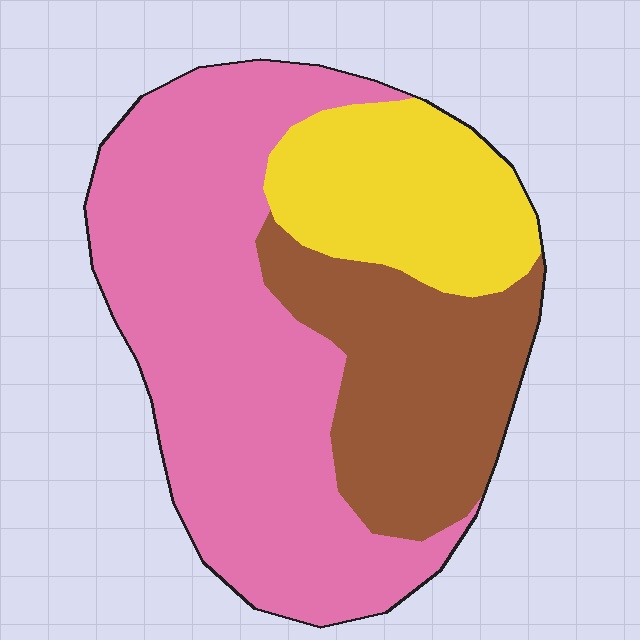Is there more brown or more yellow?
Brown.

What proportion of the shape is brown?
Brown takes up about one quarter (1/4) of the shape.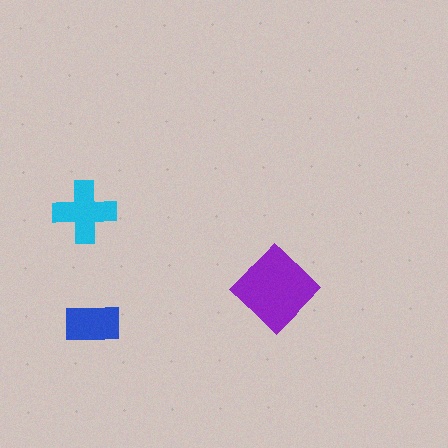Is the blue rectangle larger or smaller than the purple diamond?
Smaller.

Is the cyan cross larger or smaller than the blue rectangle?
Larger.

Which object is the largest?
The purple diamond.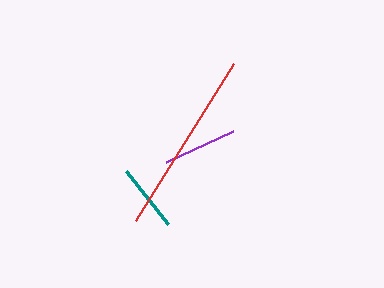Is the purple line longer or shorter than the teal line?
The purple line is longer than the teal line.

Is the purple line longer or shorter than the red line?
The red line is longer than the purple line.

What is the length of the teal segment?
The teal segment is approximately 68 pixels long.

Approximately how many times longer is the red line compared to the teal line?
The red line is approximately 2.7 times the length of the teal line.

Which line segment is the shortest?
The teal line is the shortest at approximately 68 pixels.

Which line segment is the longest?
The red line is the longest at approximately 185 pixels.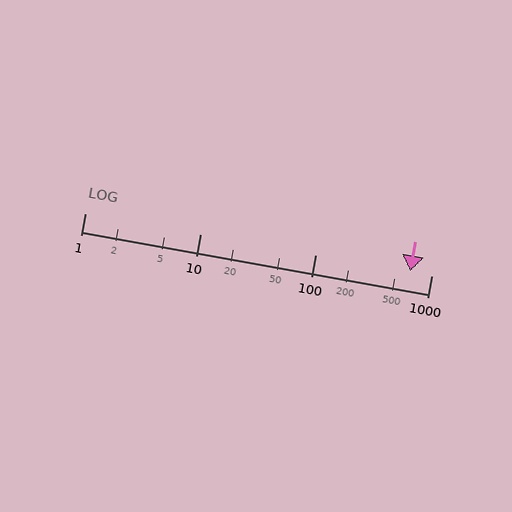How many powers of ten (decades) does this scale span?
The scale spans 3 decades, from 1 to 1000.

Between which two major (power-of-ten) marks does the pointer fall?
The pointer is between 100 and 1000.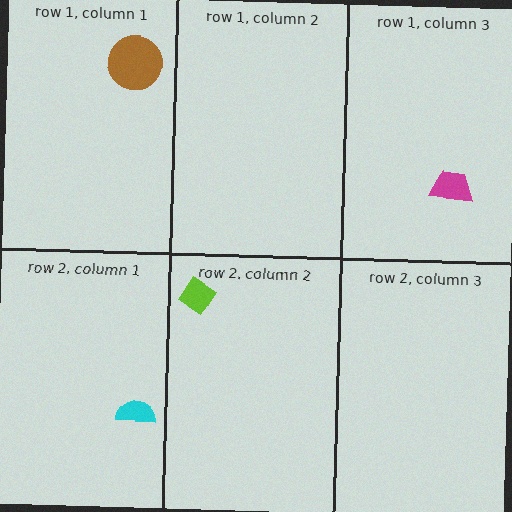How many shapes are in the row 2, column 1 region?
1.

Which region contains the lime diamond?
The row 2, column 2 region.